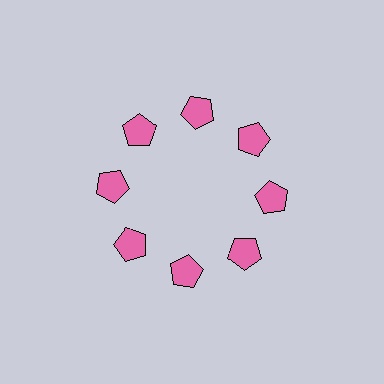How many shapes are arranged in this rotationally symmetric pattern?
There are 8 shapes, arranged in 8 groups of 1.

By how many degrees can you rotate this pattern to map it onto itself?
The pattern maps onto itself every 45 degrees of rotation.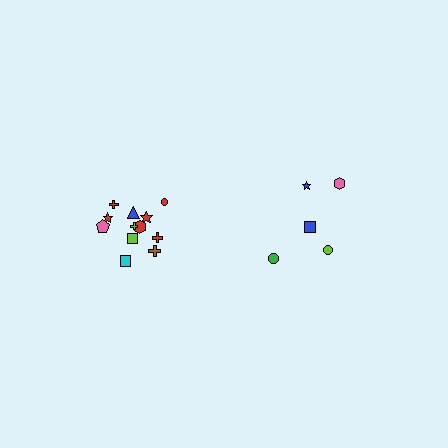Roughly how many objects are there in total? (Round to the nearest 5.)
Roughly 15 objects in total.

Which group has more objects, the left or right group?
The left group.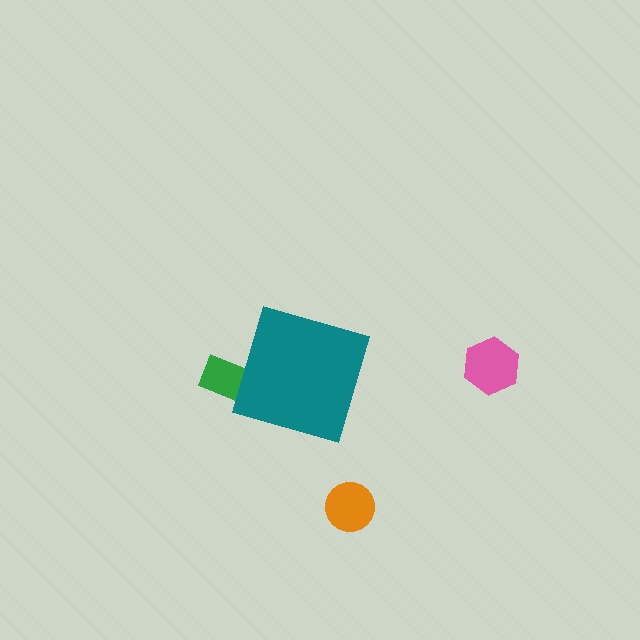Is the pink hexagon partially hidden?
No, the pink hexagon is fully visible.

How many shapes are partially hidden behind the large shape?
1 shape is partially hidden.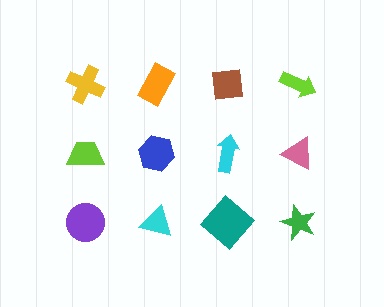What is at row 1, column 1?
A yellow cross.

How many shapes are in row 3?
4 shapes.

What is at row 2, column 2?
A blue hexagon.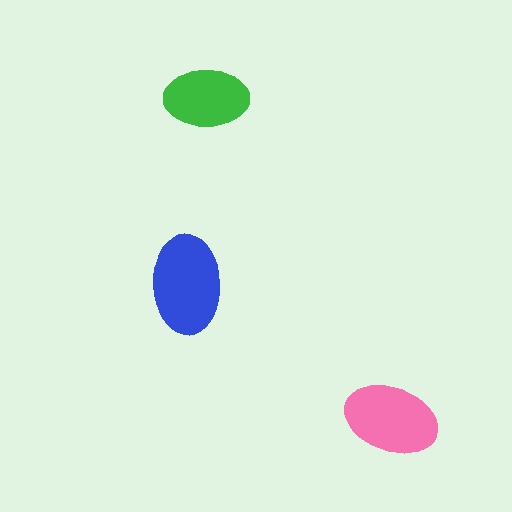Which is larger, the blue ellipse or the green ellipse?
The blue one.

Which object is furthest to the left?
The blue ellipse is leftmost.